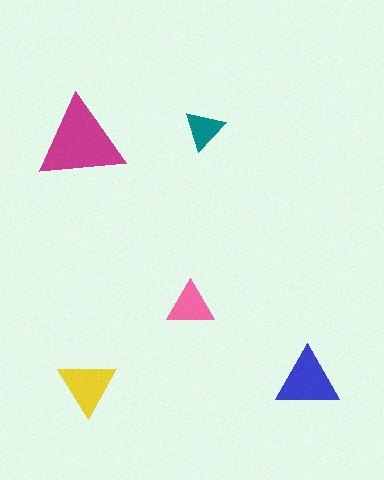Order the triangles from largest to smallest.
the magenta one, the blue one, the yellow one, the pink one, the teal one.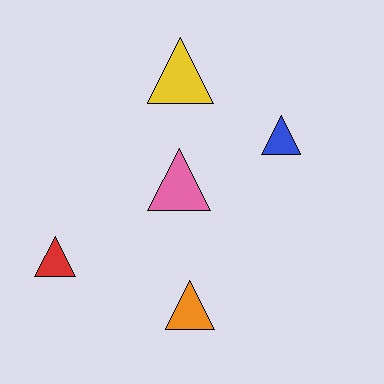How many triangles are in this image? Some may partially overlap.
There are 5 triangles.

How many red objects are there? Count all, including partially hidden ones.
There is 1 red object.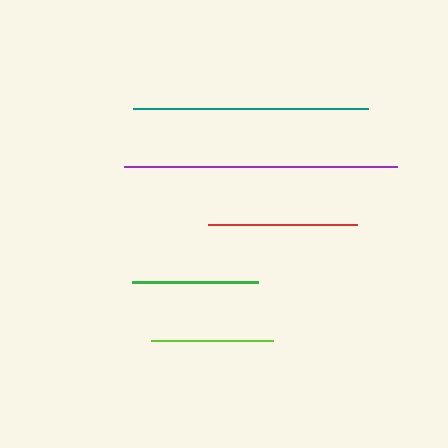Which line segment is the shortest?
The lime line is the shortest at approximately 121 pixels.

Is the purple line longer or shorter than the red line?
The purple line is longer than the red line.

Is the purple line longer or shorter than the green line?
The purple line is longer than the green line.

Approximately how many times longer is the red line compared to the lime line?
The red line is approximately 1.2 times the length of the lime line.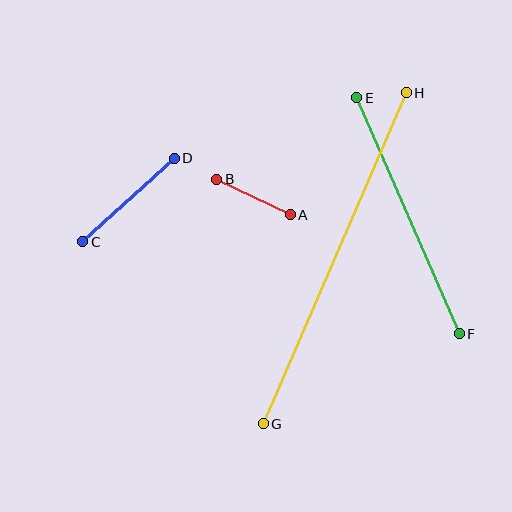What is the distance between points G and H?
The distance is approximately 360 pixels.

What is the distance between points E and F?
The distance is approximately 257 pixels.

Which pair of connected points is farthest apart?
Points G and H are farthest apart.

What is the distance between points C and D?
The distance is approximately 124 pixels.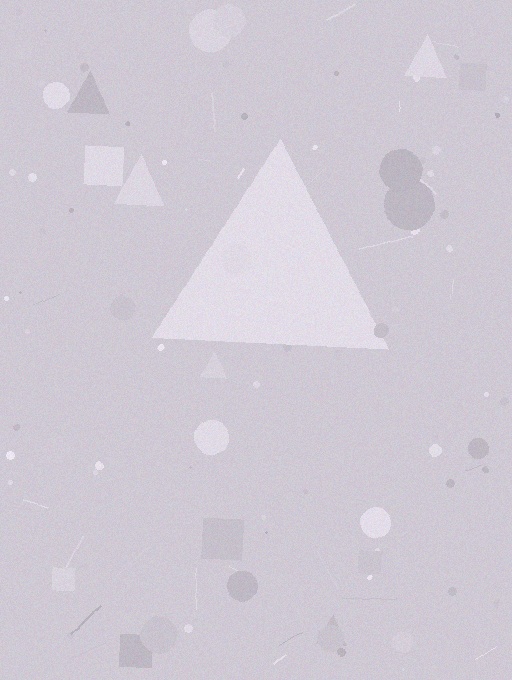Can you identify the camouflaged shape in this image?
The camouflaged shape is a triangle.